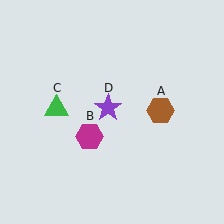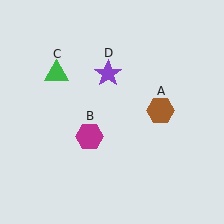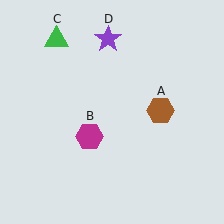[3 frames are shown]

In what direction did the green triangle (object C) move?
The green triangle (object C) moved up.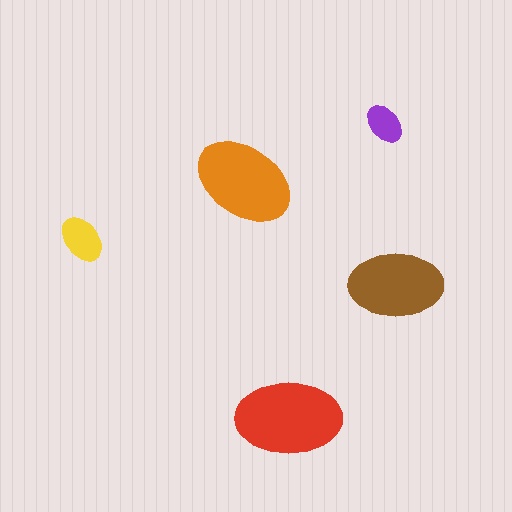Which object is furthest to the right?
The brown ellipse is rightmost.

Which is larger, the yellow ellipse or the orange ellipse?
The orange one.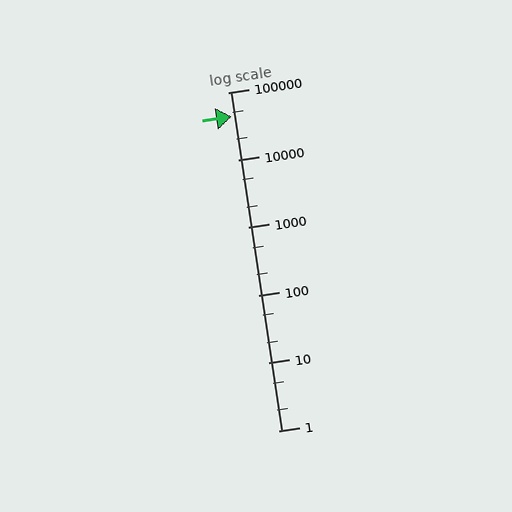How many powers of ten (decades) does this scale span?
The scale spans 5 decades, from 1 to 100000.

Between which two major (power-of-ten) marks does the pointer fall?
The pointer is between 10000 and 100000.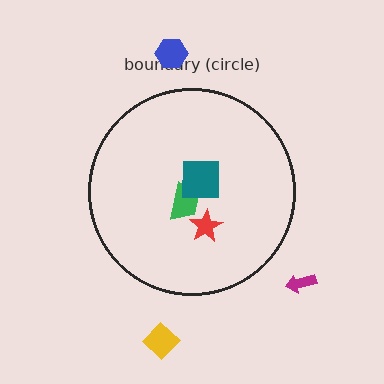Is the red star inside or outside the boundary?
Inside.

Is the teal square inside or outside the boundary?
Inside.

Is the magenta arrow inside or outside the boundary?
Outside.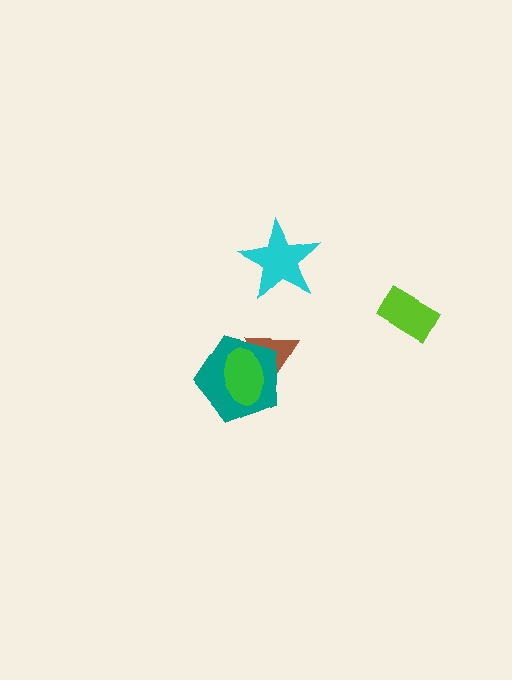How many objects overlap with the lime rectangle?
0 objects overlap with the lime rectangle.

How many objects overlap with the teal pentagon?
2 objects overlap with the teal pentagon.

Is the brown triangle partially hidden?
Yes, it is partially covered by another shape.